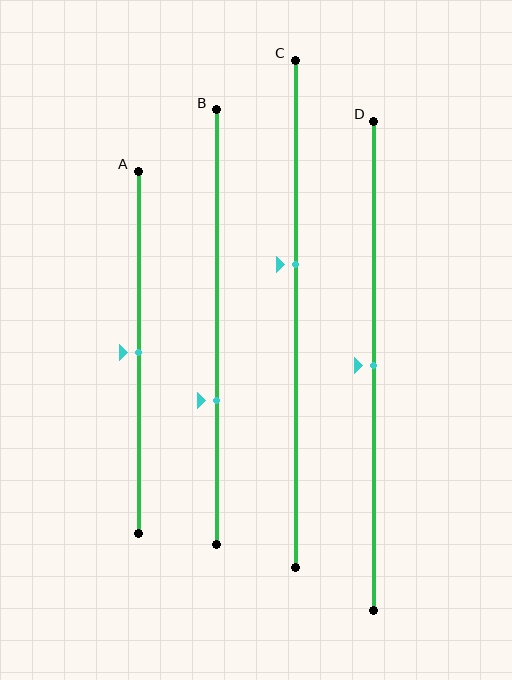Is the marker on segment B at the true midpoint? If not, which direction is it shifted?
No, the marker on segment B is shifted downward by about 17% of the segment length.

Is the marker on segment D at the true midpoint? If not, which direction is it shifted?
Yes, the marker on segment D is at the true midpoint.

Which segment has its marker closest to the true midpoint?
Segment A has its marker closest to the true midpoint.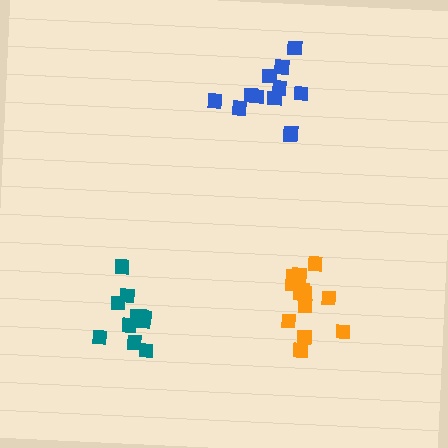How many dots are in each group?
Group 1: 12 dots, Group 2: 13 dots, Group 3: 12 dots (37 total).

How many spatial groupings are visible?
There are 3 spatial groupings.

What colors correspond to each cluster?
The clusters are colored: teal, orange, blue.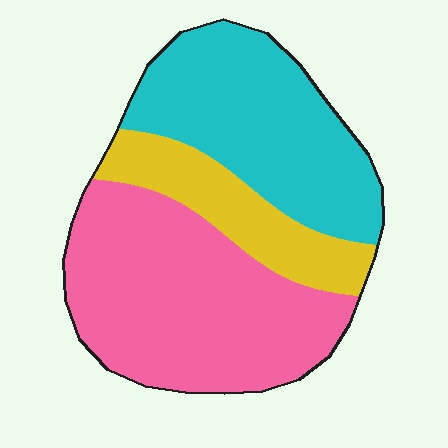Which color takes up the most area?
Pink, at roughly 45%.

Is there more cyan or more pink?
Pink.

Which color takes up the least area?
Yellow, at roughly 20%.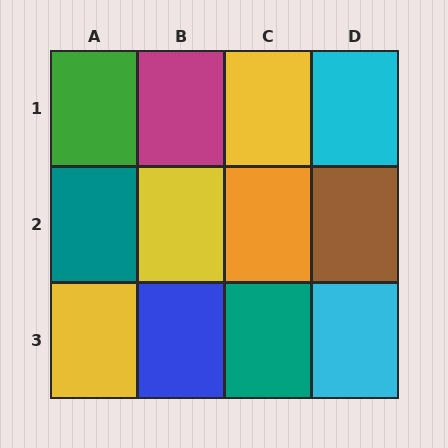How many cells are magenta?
1 cell is magenta.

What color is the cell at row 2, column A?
Teal.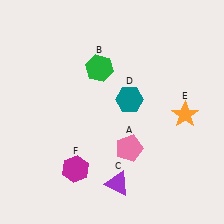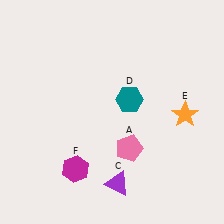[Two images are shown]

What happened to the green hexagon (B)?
The green hexagon (B) was removed in Image 2. It was in the top-left area of Image 1.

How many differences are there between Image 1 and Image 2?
There is 1 difference between the two images.